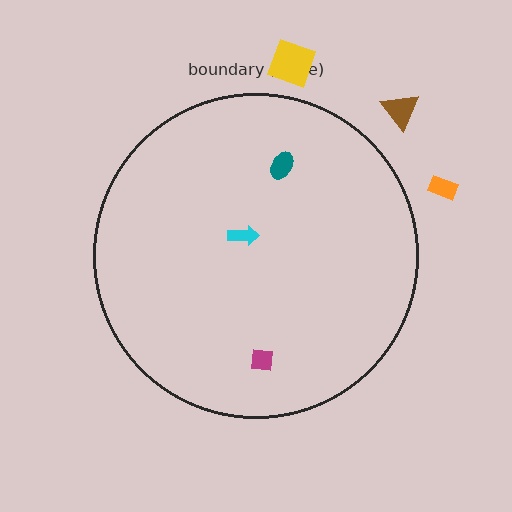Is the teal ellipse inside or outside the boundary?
Inside.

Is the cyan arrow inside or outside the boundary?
Inside.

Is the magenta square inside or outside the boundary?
Inside.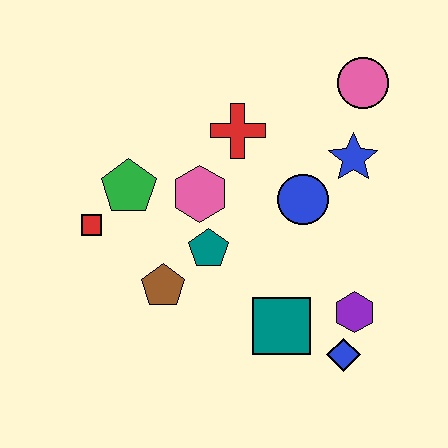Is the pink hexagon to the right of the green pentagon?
Yes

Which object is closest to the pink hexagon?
The teal pentagon is closest to the pink hexagon.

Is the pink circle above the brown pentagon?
Yes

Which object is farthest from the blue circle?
The red square is farthest from the blue circle.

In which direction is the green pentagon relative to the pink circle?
The green pentagon is to the left of the pink circle.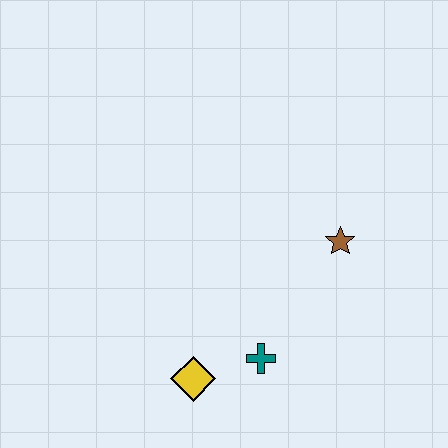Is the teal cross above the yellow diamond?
Yes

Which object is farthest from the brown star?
The yellow diamond is farthest from the brown star.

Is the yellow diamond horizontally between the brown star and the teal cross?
No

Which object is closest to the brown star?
The teal cross is closest to the brown star.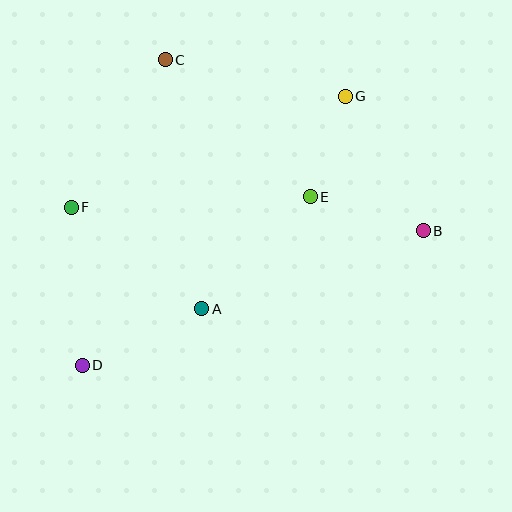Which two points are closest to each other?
Points E and G are closest to each other.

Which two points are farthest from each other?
Points D and G are farthest from each other.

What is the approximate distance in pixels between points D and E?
The distance between D and E is approximately 283 pixels.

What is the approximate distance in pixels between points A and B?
The distance between A and B is approximately 235 pixels.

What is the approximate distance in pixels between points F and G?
The distance between F and G is approximately 295 pixels.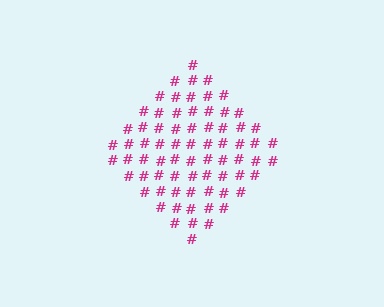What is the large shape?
The large shape is a diamond.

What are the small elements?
The small elements are hash symbols.